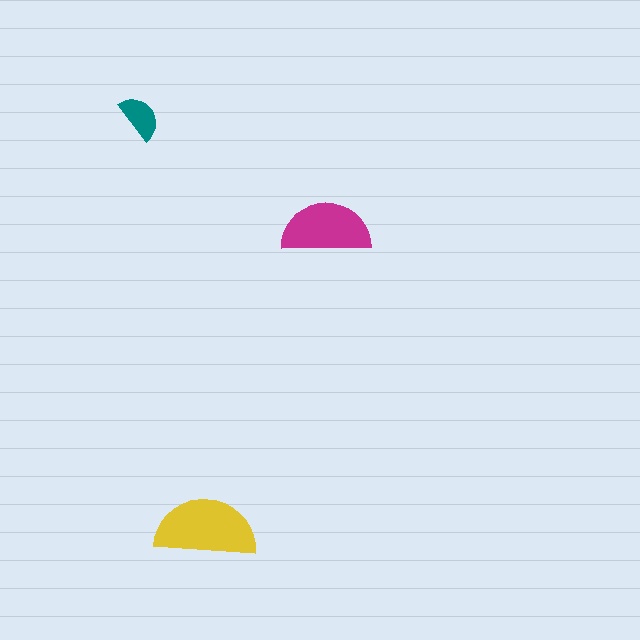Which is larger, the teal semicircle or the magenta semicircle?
The magenta one.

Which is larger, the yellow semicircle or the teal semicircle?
The yellow one.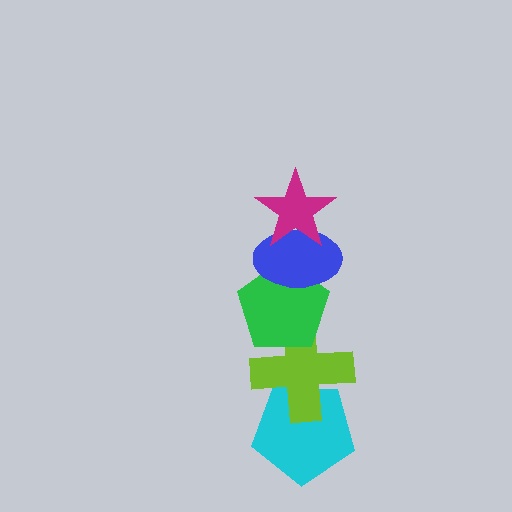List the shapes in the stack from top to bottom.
From top to bottom: the magenta star, the blue ellipse, the green pentagon, the lime cross, the cyan pentagon.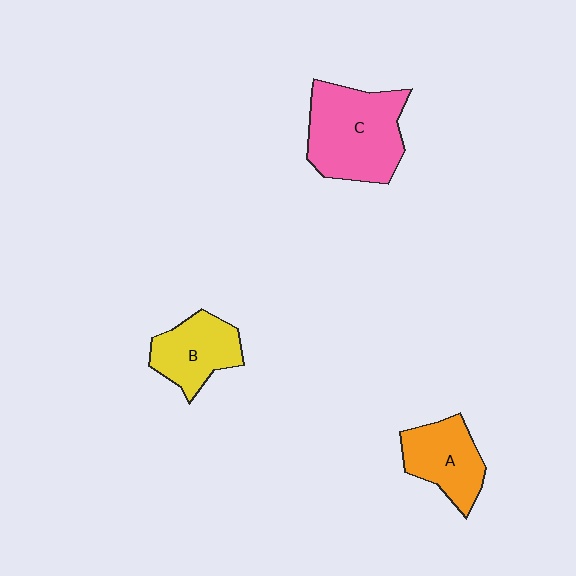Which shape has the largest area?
Shape C (pink).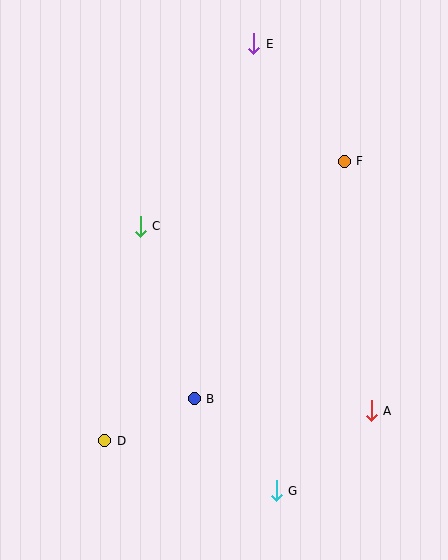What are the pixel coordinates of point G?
Point G is at (276, 491).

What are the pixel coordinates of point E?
Point E is at (254, 44).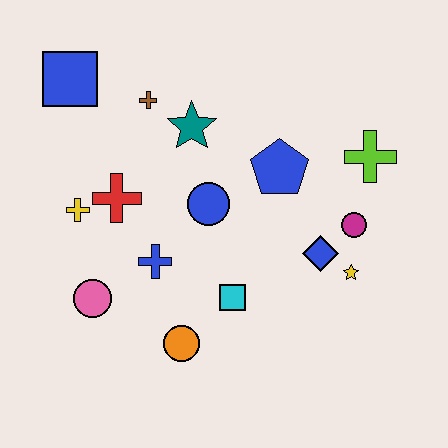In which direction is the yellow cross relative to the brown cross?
The yellow cross is below the brown cross.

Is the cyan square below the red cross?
Yes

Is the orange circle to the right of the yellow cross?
Yes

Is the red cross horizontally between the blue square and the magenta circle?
Yes